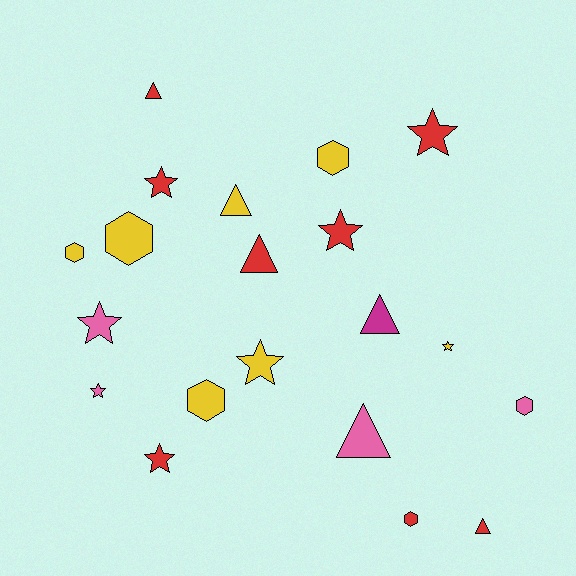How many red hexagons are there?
There is 1 red hexagon.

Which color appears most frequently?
Red, with 8 objects.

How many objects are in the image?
There are 20 objects.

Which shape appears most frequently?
Star, with 8 objects.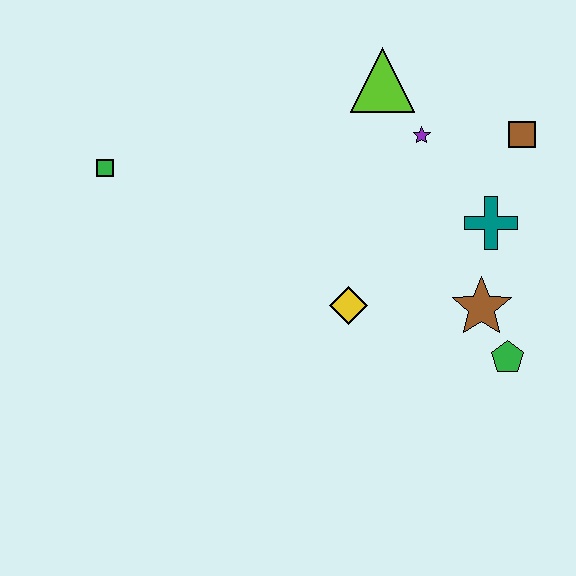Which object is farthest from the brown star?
The green square is farthest from the brown star.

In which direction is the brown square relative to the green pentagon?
The brown square is above the green pentagon.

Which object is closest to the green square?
The yellow diamond is closest to the green square.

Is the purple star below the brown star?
No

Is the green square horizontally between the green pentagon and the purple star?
No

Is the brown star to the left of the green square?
No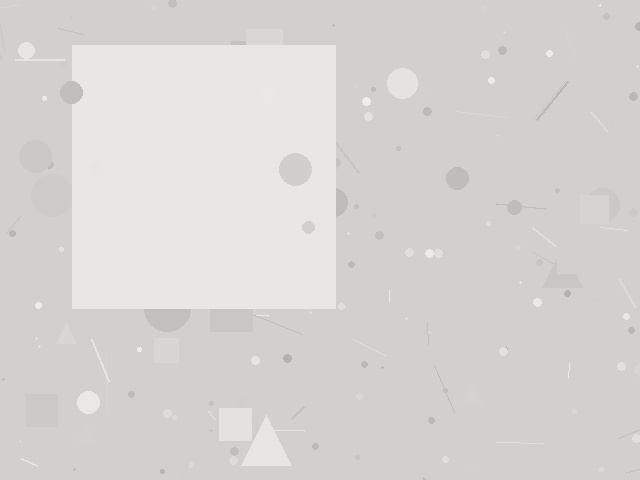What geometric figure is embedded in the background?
A square is embedded in the background.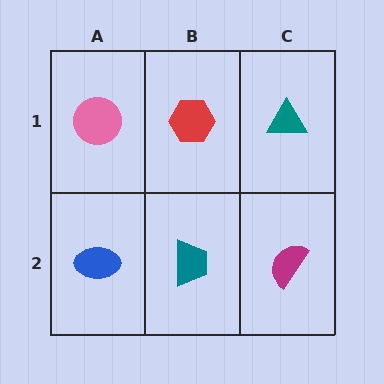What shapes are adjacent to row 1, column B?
A teal trapezoid (row 2, column B), a pink circle (row 1, column A), a teal triangle (row 1, column C).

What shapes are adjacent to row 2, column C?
A teal triangle (row 1, column C), a teal trapezoid (row 2, column B).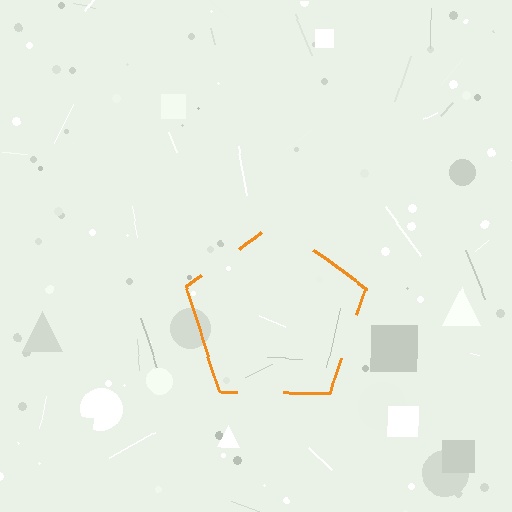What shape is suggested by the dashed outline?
The dashed outline suggests a pentagon.